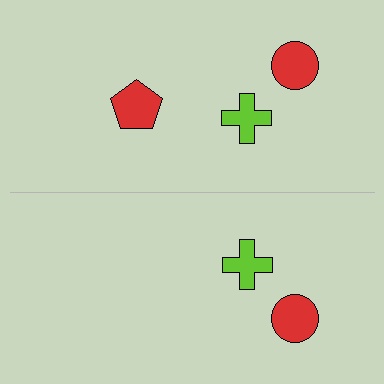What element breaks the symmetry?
A red pentagon is missing from the bottom side.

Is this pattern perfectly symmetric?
No, the pattern is not perfectly symmetric. A red pentagon is missing from the bottom side.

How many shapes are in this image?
There are 5 shapes in this image.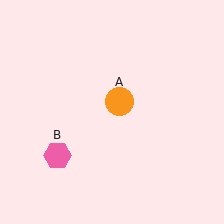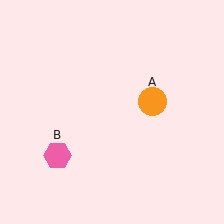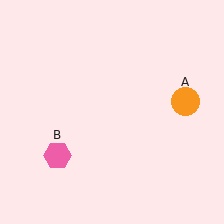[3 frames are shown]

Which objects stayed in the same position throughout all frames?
Pink hexagon (object B) remained stationary.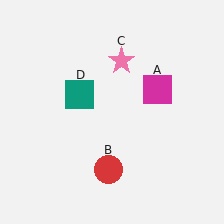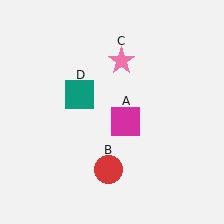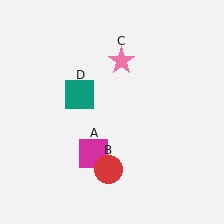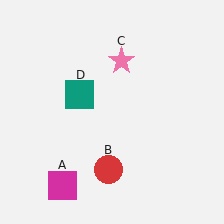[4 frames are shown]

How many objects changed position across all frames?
1 object changed position: magenta square (object A).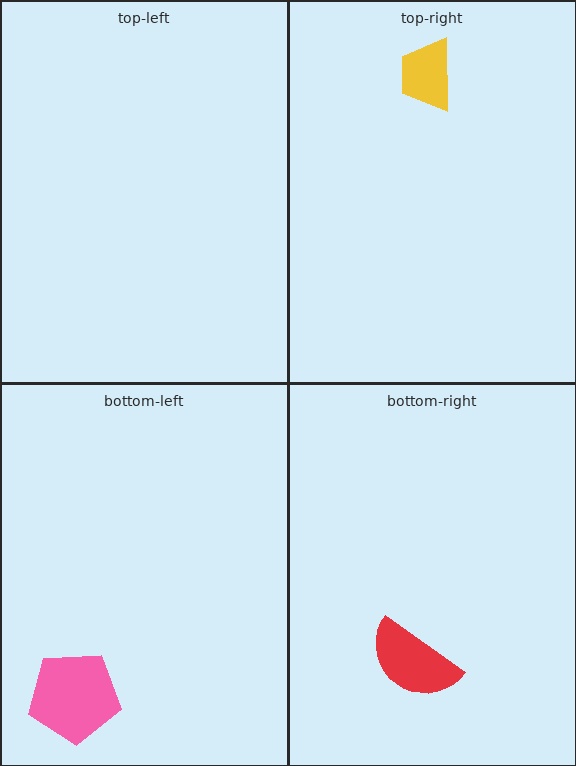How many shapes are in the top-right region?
1.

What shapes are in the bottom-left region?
The pink pentagon.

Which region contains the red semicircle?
The bottom-right region.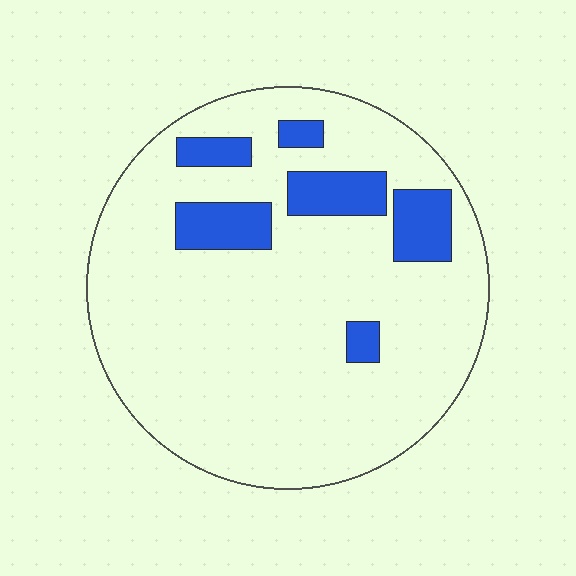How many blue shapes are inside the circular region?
6.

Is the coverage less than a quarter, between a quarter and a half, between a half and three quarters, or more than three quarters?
Less than a quarter.